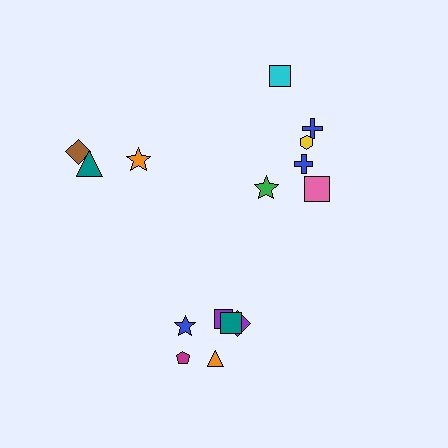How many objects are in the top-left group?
There are 3 objects.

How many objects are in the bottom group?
There are 6 objects.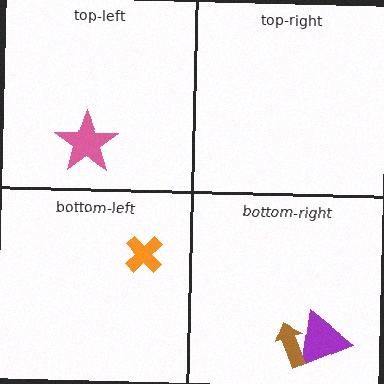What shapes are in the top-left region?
The pink star.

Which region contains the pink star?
The top-left region.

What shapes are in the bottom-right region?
The purple triangle, the brown arrow.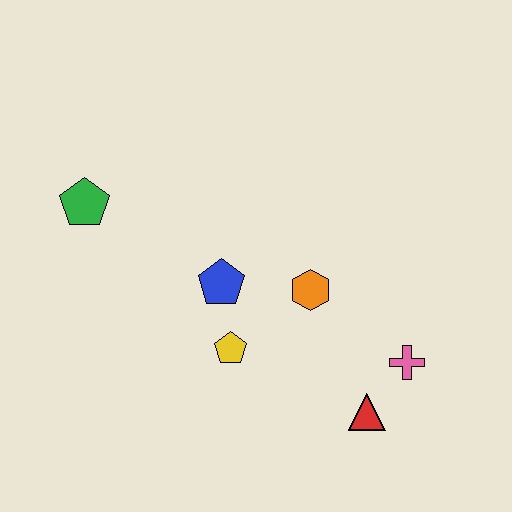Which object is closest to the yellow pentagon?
The blue pentagon is closest to the yellow pentagon.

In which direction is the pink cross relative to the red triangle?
The pink cross is above the red triangle.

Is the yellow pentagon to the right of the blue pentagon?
Yes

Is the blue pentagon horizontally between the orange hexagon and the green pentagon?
Yes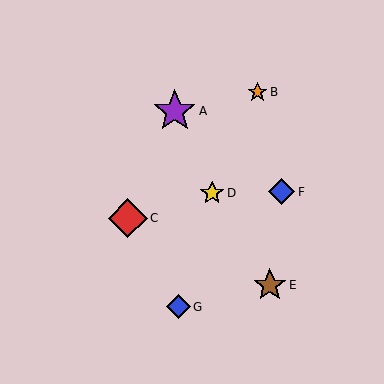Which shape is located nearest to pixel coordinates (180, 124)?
The purple star (labeled A) at (175, 111) is nearest to that location.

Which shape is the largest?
The purple star (labeled A) is the largest.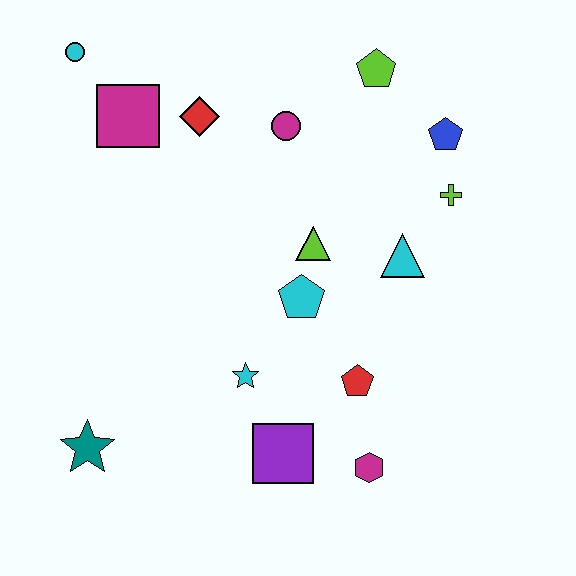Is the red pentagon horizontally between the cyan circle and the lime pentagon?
Yes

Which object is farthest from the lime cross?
The teal star is farthest from the lime cross.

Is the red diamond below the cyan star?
No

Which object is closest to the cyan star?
The purple square is closest to the cyan star.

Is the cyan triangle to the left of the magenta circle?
No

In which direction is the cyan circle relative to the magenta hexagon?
The cyan circle is above the magenta hexagon.